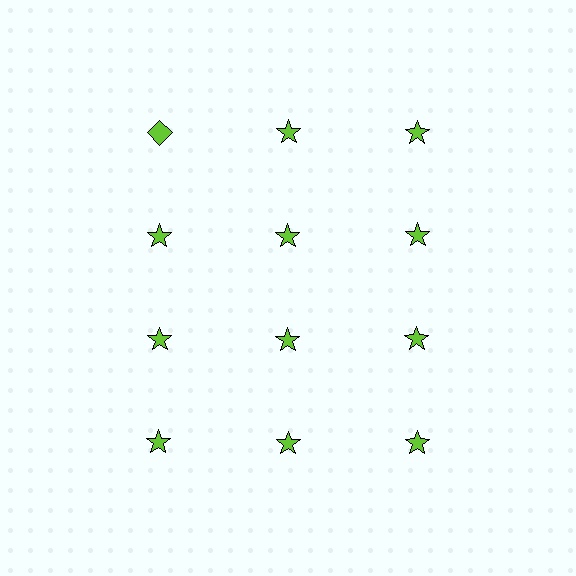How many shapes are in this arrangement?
There are 12 shapes arranged in a grid pattern.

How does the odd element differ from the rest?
It has a different shape: diamond instead of star.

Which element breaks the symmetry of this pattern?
The lime diamond in the top row, leftmost column breaks the symmetry. All other shapes are lime stars.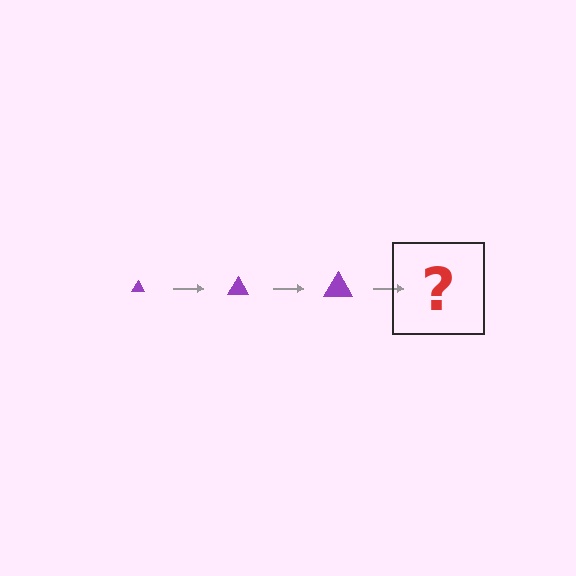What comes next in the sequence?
The next element should be a purple triangle, larger than the previous one.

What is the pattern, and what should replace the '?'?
The pattern is that the triangle gets progressively larger each step. The '?' should be a purple triangle, larger than the previous one.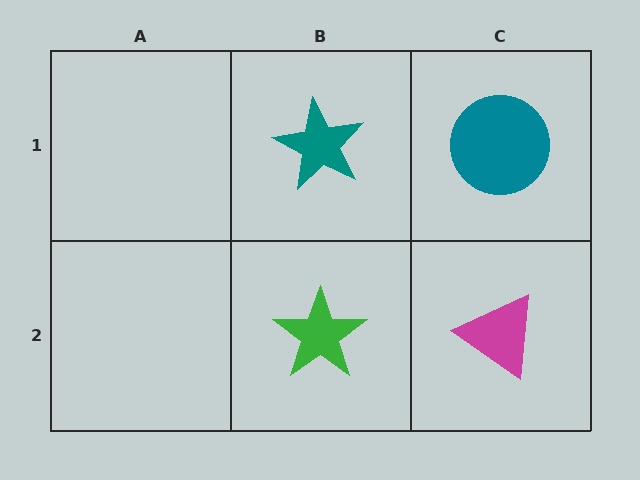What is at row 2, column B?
A green star.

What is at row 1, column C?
A teal circle.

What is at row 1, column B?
A teal star.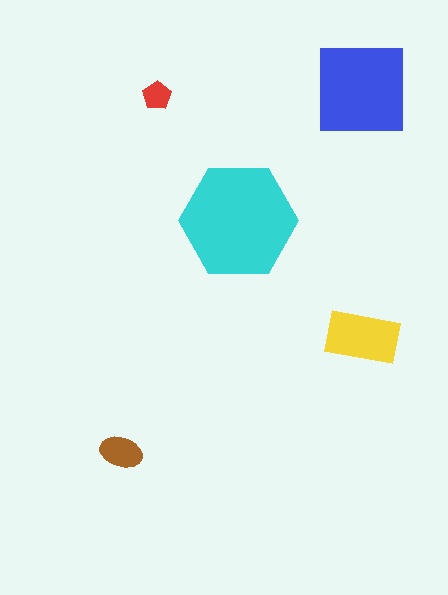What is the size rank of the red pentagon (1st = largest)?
5th.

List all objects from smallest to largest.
The red pentagon, the brown ellipse, the yellow rectangle, the blue square, the cyan hexagon.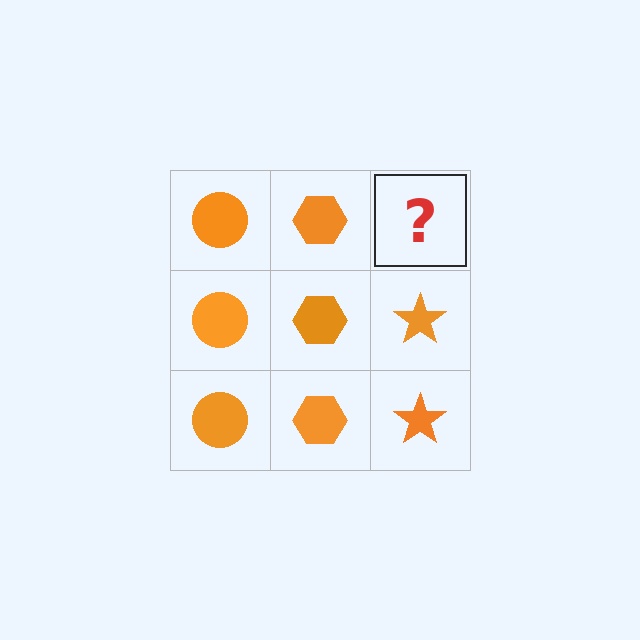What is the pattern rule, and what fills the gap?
The rule is that each column has a consistent shape. The gap should be filled with an orange star.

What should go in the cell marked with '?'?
The missing cell should contain an orange star.